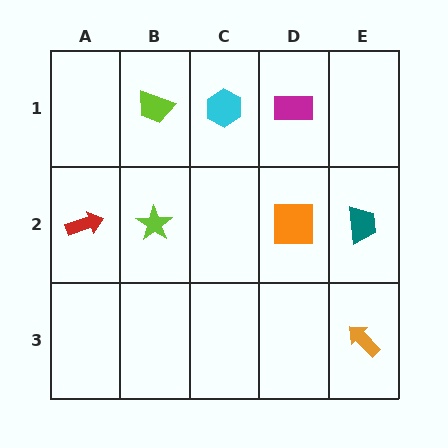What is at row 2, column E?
A teal trapezoid.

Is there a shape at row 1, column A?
No, that cell is empty.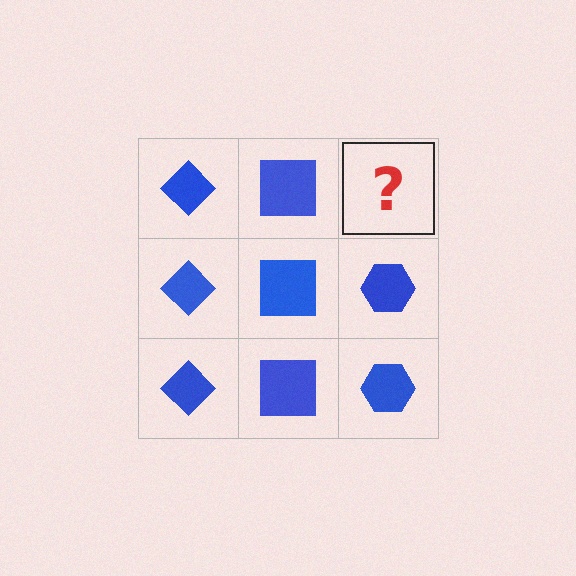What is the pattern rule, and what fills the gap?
The rule is that each column has a consistent shape. The gap should be filled with a blue hexagon.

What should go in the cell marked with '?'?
The missing cell should contain a blue hexagon.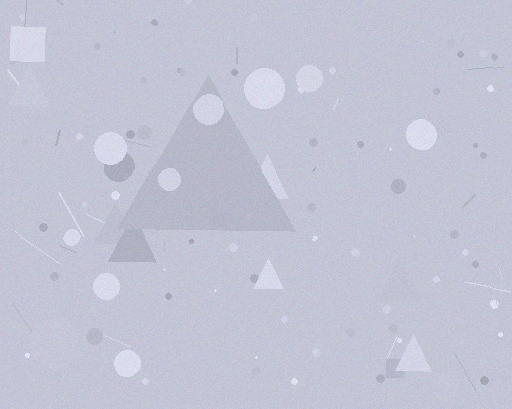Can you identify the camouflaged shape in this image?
The camouflaged shape is a triangle.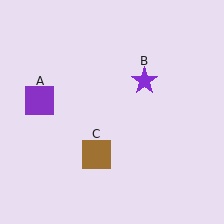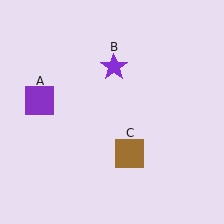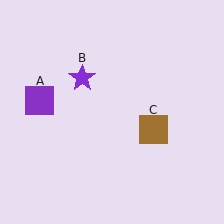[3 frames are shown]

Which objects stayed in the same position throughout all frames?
Purple square (object A) remained stationary.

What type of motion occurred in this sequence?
The purple star (object B), brown square (object C) rotated counterclockwise around the center of the scene.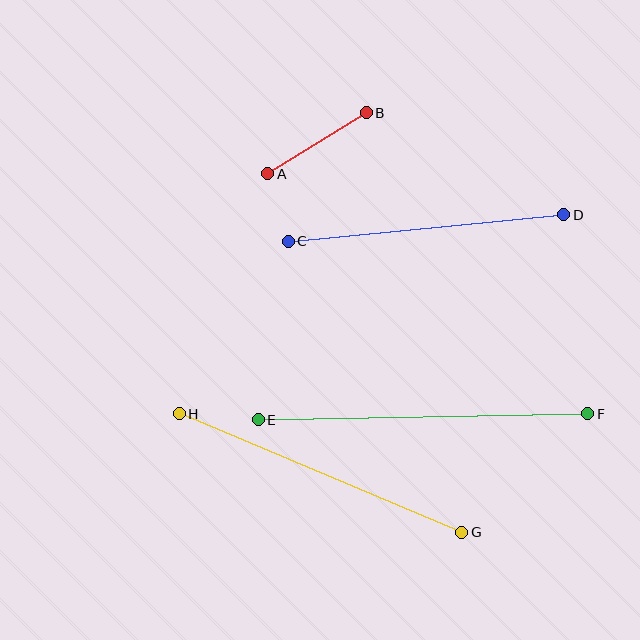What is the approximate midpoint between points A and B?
The midpoint is at approximately (317, 143) pixels.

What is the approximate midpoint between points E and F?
The midpoint is at approximately (423, 417) pixels.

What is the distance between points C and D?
The distance is approximately 277 pixels.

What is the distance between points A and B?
The distance is approximately 116 pixels.